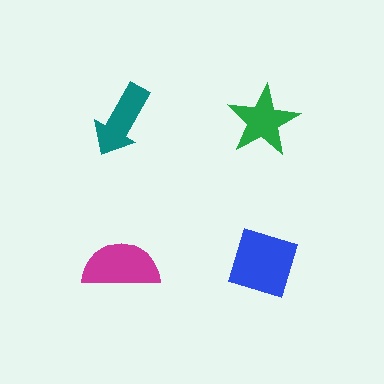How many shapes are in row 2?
2 shapes.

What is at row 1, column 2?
A green star.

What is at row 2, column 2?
A blue diamond.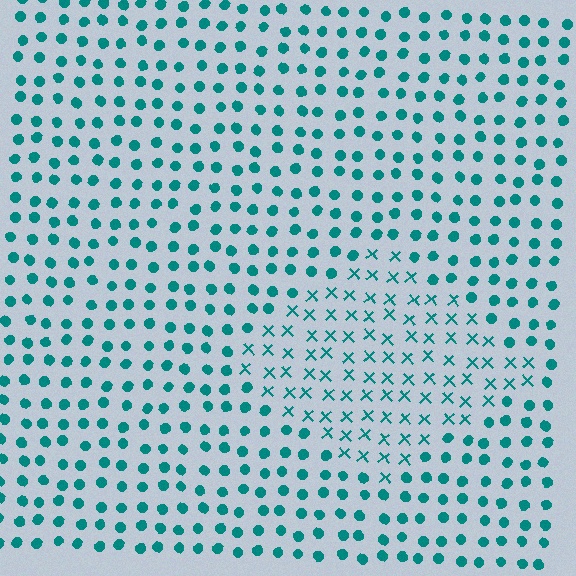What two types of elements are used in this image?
The image uses X marks inside the diamond region and circles outside it.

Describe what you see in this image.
The image is filled with small teal elements arranged in a uniform grid. A diamond-shaped region contains X marks, while the surrounding area contains circles. The boundary is defined purely by the change in element shape.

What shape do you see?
I see a diamond.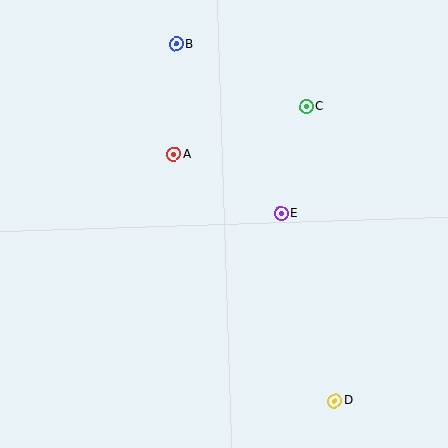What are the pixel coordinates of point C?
Point C is at (307, 106).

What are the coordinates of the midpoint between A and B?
The midpoint between A and B is at (175, 99).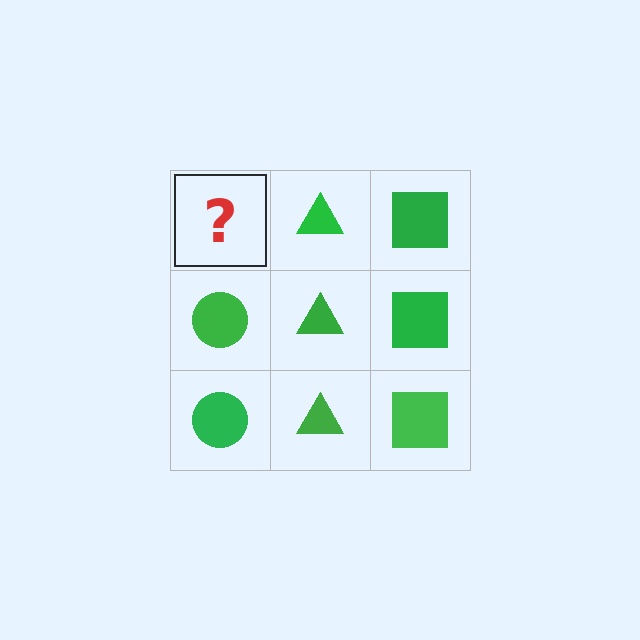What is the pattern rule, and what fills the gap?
The rule is that each column has a consistent shape. The gap should be filled with a green circle.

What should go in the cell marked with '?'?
The missing cell should contain a green circle.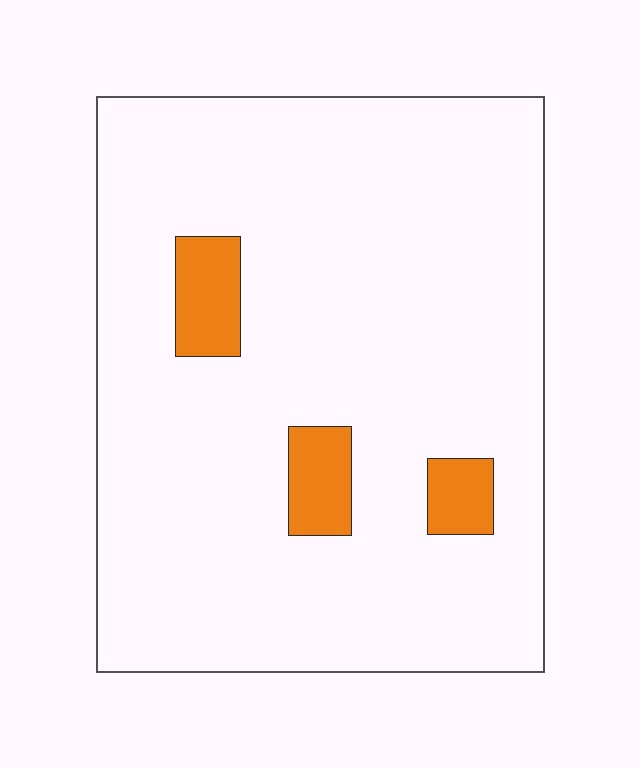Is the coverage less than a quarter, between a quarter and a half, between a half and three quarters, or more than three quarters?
Less than a quarter.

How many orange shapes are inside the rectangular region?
3.